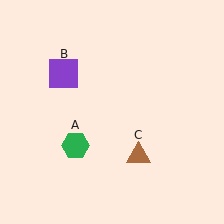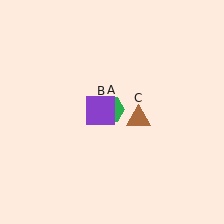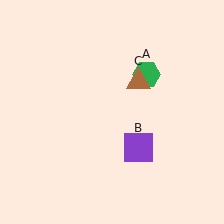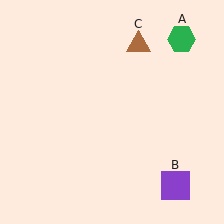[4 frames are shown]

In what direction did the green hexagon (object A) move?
The green hexagon (object A) moved up and to the right.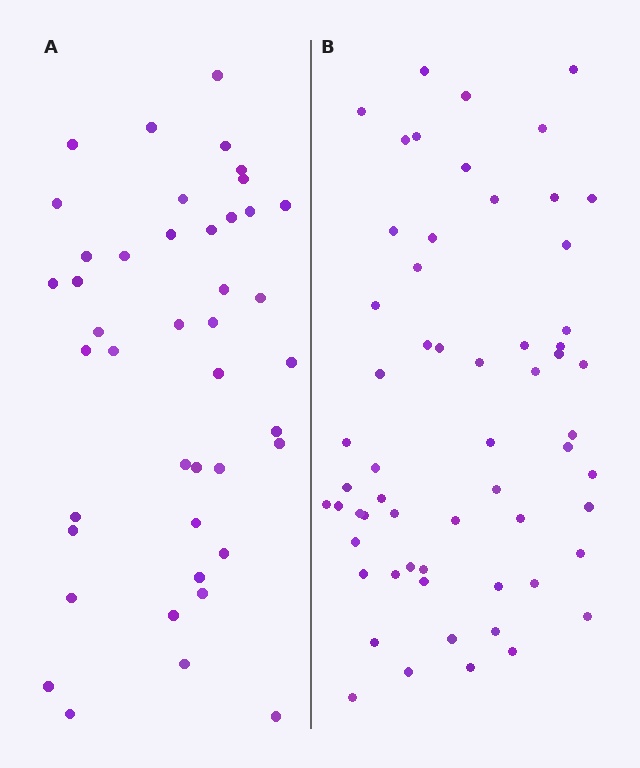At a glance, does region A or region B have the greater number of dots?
Region B (the right region) has more dots.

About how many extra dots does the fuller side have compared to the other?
Region B has approximately 15 more dots than region A.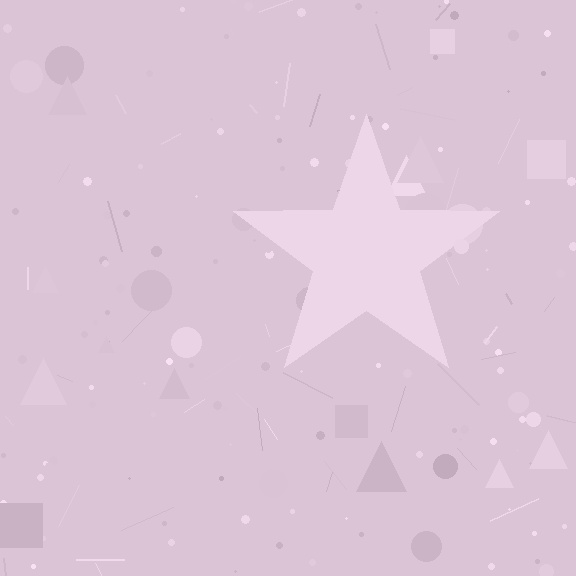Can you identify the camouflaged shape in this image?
The camouflaged shape is a star.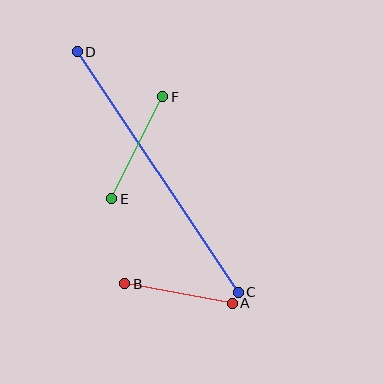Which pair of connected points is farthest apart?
Points C and D are farthest apart.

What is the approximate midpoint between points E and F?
The midpoint is at approximately (137, 148) pixels.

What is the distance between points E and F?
The distance is approximately 114 pixels.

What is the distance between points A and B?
The distance is approximately 109 pixels.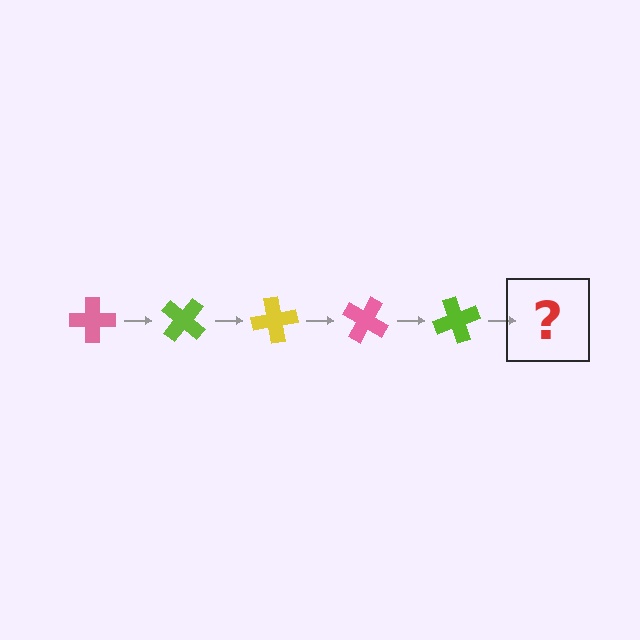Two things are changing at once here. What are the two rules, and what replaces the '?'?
The two rules are that it rotates 40 degrees each step and the color cycles through pink, lime, and yellow. The '?' should be a yellow cross, rotated 200 degrees from the start.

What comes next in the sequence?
The next element should be a yellow cross, rotated 200 degrees from the start.